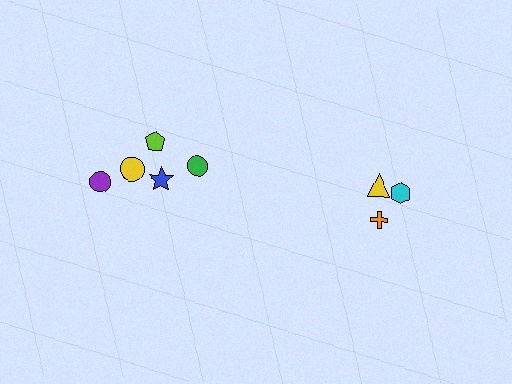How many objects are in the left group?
There are 5 objects.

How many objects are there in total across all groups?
There are 8 objects.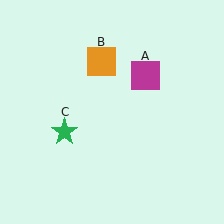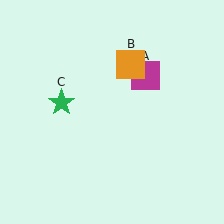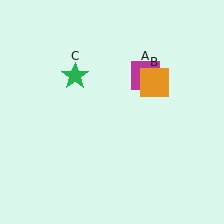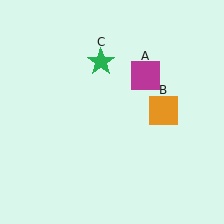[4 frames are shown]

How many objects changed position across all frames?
2 objects changed position: orange square (object B), green star (object C).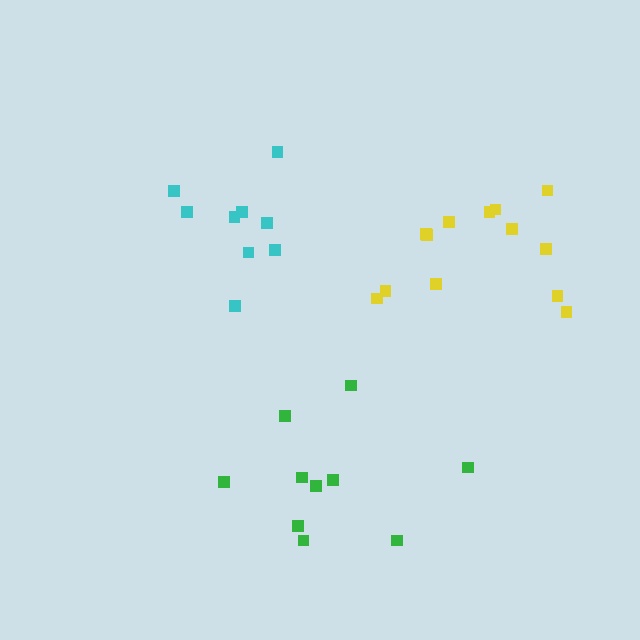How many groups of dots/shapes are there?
There are 3 groups.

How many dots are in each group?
Group 1: 9 dots, Group 2: 10 dots, Group 3: 13 dots (32 total).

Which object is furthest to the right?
The yellow cluster is rightmost.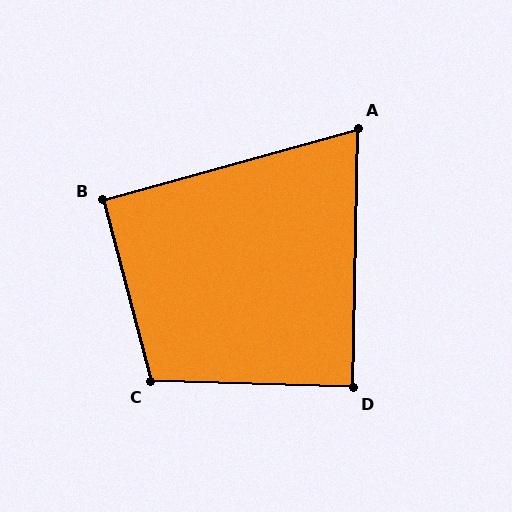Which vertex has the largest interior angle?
C, at approximately 107 degrees.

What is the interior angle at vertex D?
Approximately 89 degrees (approximately right).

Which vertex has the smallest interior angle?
A, at approximately 73 degrees.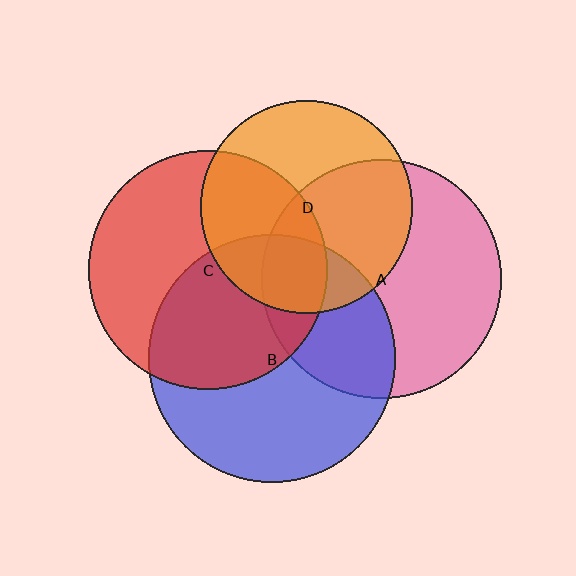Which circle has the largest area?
Circle B (blue).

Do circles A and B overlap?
Yes.